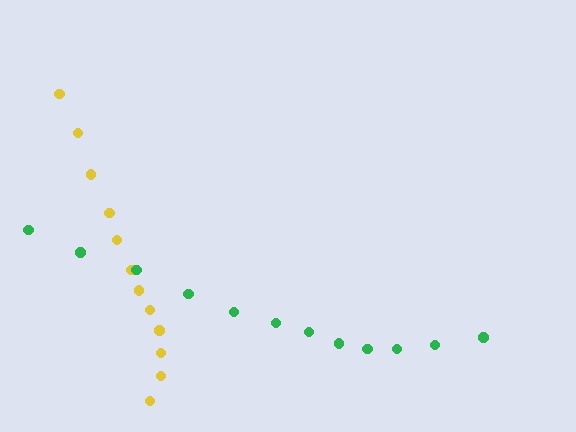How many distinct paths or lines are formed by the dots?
There are 2 distinct paths.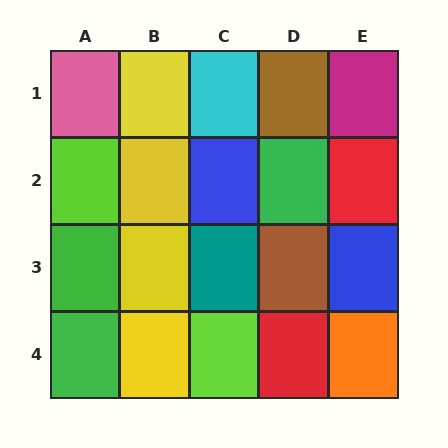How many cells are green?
3 cells are green.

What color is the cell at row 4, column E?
Orange.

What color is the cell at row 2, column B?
Yellow.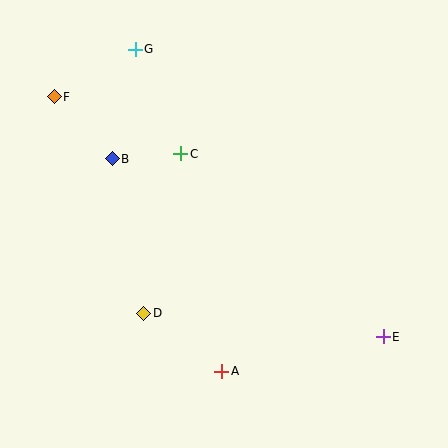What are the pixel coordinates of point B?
Point B is at (112, 159).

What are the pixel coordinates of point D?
Point D is at (144, 313).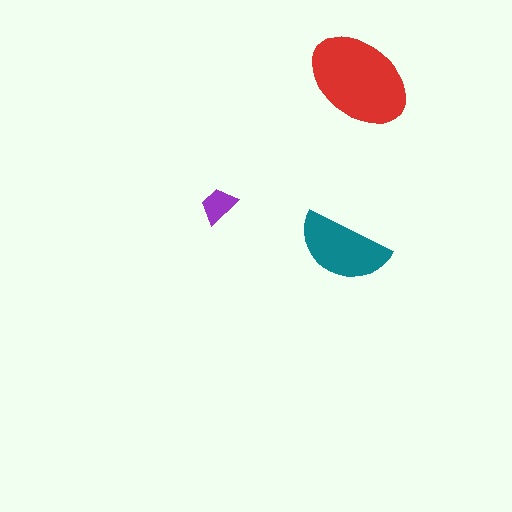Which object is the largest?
The red ellipse.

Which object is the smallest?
The purple trapezoid.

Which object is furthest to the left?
The purple trapezoid is leftmost.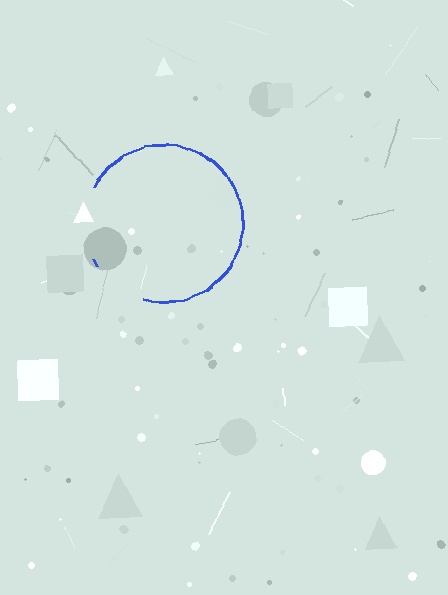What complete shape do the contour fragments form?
The contour fragments form a circle.